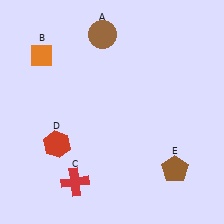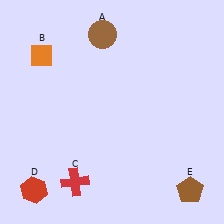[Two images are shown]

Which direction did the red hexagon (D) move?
The red hexagon (D) moved down.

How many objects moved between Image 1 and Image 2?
2 objects moved between the two images.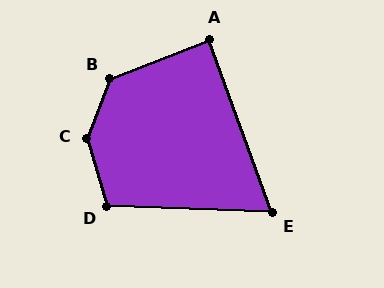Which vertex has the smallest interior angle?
E, at approximately 68 degrees.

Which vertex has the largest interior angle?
C, at approximately 143 degrees.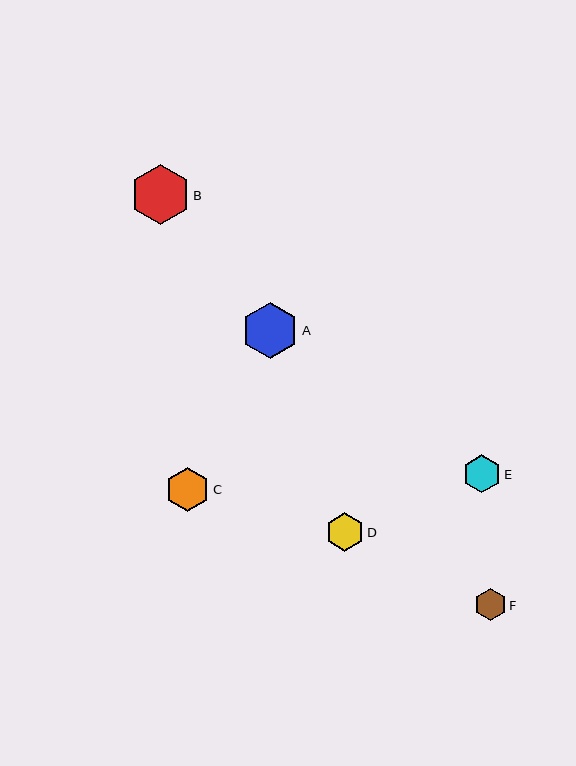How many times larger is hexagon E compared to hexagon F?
Hexagon E is approximately 1.2 times the size of hexagon F.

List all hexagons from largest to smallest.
From largest to smallest: B, A, C, D, E, F.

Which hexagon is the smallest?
Hexagon F is the smallest with a size of approximately 32 pixels.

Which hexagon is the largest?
Hexagon B is the largest with a size of approximately 59 pixels.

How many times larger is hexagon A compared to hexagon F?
Hexagon A is approximately 1.8 times the size of hexagon F.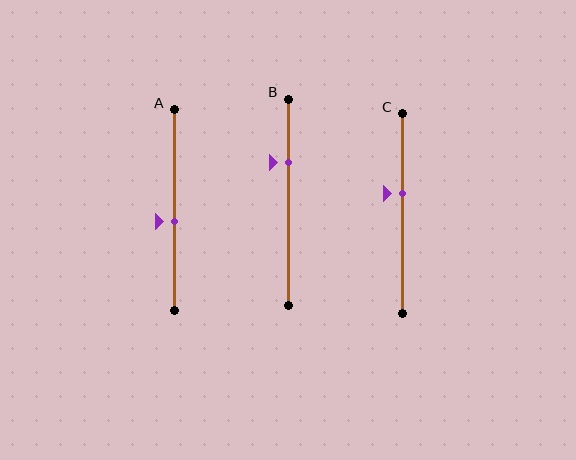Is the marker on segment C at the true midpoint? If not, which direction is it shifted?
No, the marker on segment C is shifted upward by about 10% of the segment length.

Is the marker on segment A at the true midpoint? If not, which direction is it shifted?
No, the marker on segment A is shifted downward by about 6% of the segment length.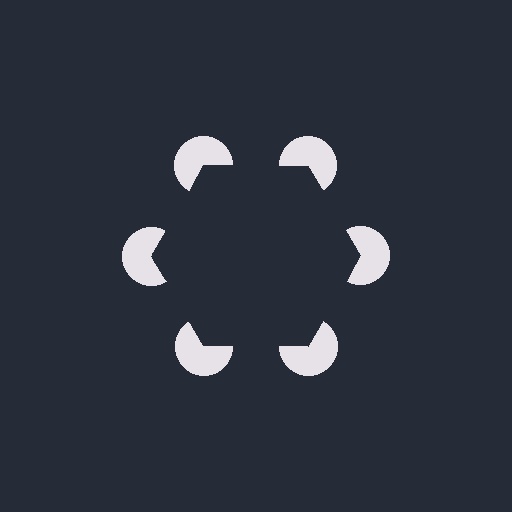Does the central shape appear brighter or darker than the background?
It typically appears slightly darker than the background, even though no actual brightness change is drawn.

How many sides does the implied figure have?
6 sides.